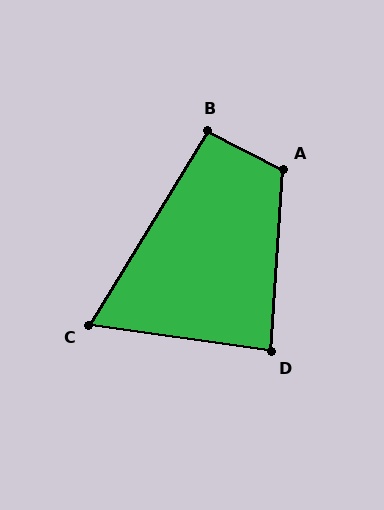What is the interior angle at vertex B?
Approximately 94 degrees (approximately right).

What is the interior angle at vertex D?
Approximately 86 degrees (approximately right).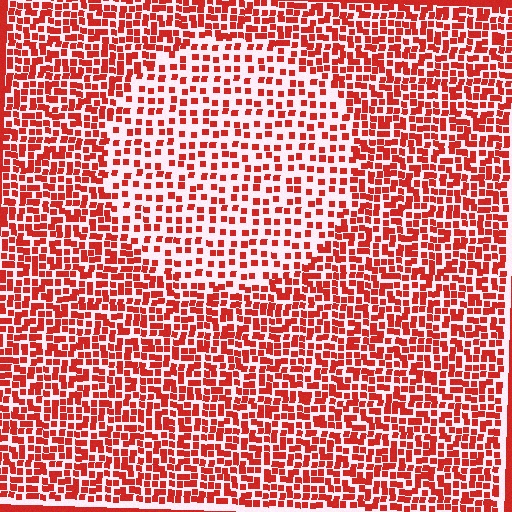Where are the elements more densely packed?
The elements are more densely packed outside the circle boundary.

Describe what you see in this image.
The image contains small red elements arranged at two different densities. A circle-shaped region is visible where the elements are less densely packed than the surrounding area.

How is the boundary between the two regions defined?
The boundary is defined by a change in element density (approximately 1.9x ratio). All elements are the same color, size, and shape.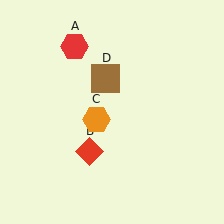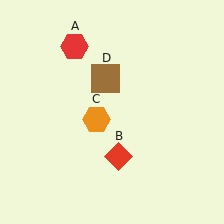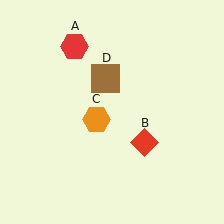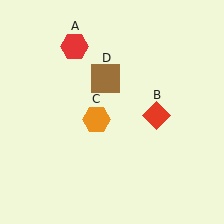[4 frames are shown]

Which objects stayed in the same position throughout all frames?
Red hexagon (object A) and orange hexagon (object C) and brown square (object D) remained stationary.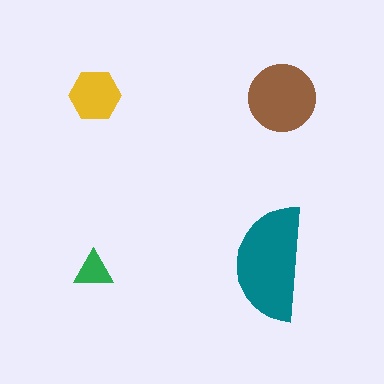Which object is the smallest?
The green triangle.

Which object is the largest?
The teal semicircle.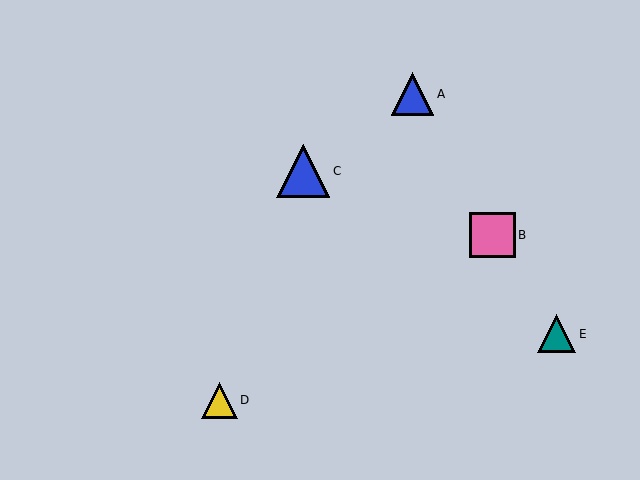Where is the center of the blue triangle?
The center of the blue triangle is at (413, 94).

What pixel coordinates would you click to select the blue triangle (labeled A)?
Click at (413, 94) to select the blue triangle A.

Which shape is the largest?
The blue triangle (labeled C) is the largest.